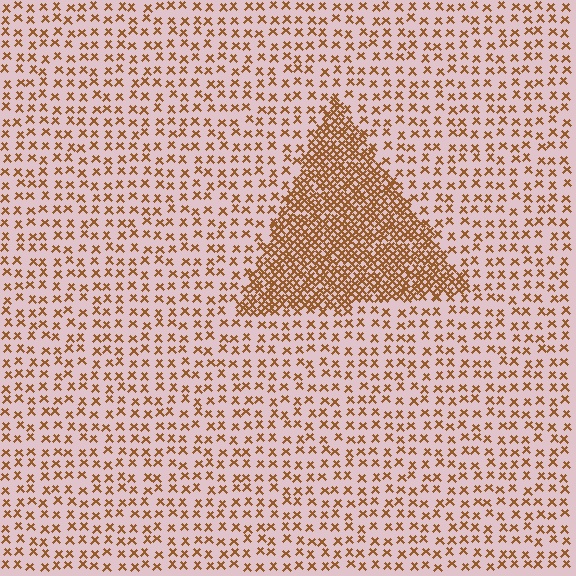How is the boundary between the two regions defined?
The boundary is defined by a change in element density (approximately 3.0x ratio). All elements are the same color, size, and shape.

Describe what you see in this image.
The image contains small brown elements arranged at two different densities. A triangle-shaped region is visible where the elements are more densely packed than the surrounding area.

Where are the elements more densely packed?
The elements are more densely packed inside the triangle boundary.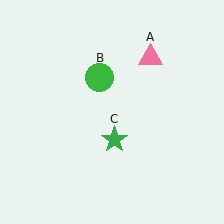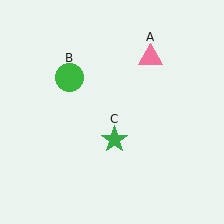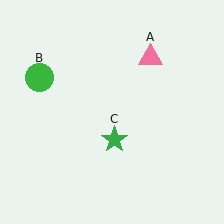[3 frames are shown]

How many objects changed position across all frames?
1 object changed position: green circle (object B).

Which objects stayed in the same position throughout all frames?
Pink triangle (object A) and green star (object C) remained stationary.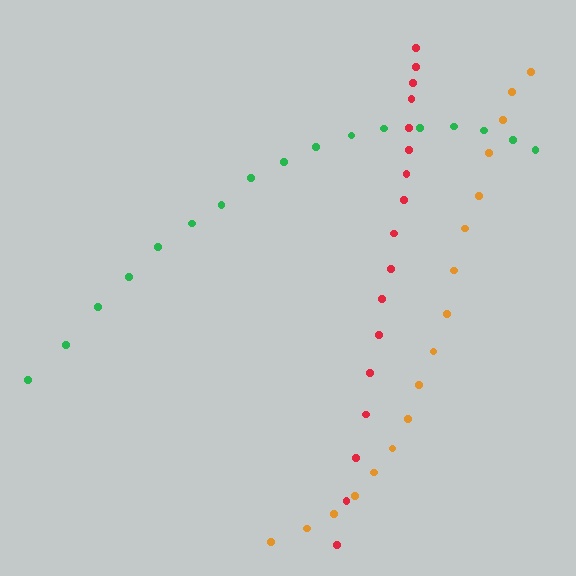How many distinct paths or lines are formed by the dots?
There are 3 distinct paths.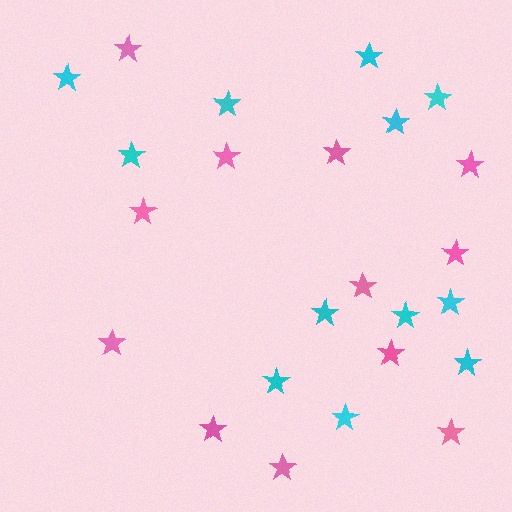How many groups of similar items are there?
There are 2 groups: one group of cyan stars (12) and one group of pink stars (12).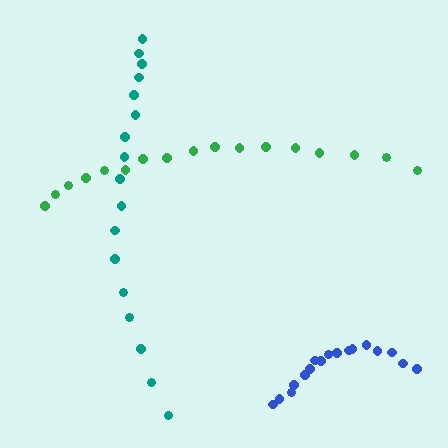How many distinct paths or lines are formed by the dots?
There are 3 distinct paths.